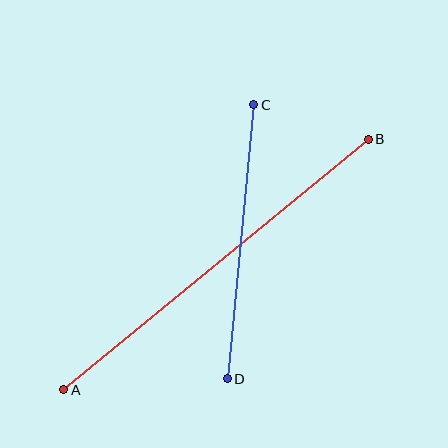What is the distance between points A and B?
The distance is approximately 394 pixels.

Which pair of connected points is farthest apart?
Points A and B are farthest apart.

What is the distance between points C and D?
The distance is approximately 276 pixels.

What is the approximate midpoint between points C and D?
The midpoint is at approximately (241, 242) pixels.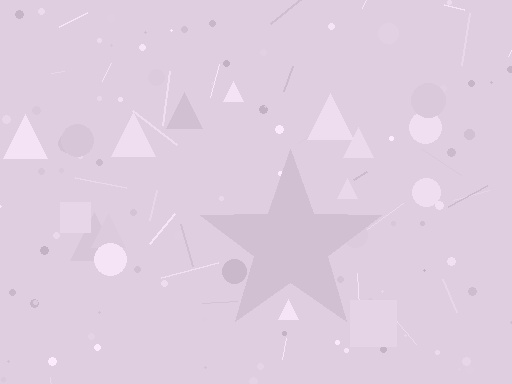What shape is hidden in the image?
A star is hidden in the image.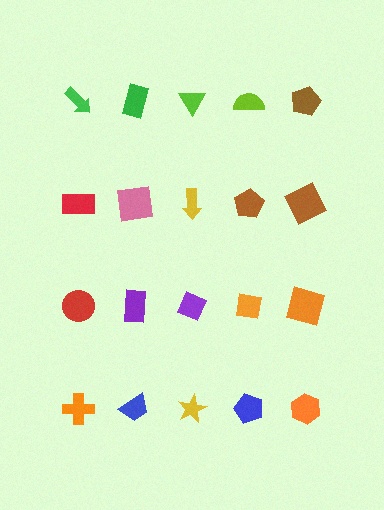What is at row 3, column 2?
A purple rectangle.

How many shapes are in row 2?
5 shapes.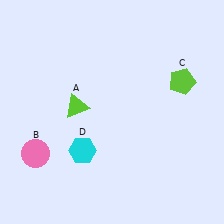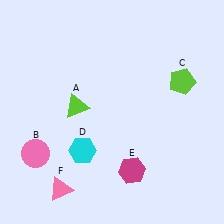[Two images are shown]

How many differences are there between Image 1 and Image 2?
There are 2 differences between the two images.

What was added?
A magenta hexagon (E), a pink triangle (F) were added in Image 2.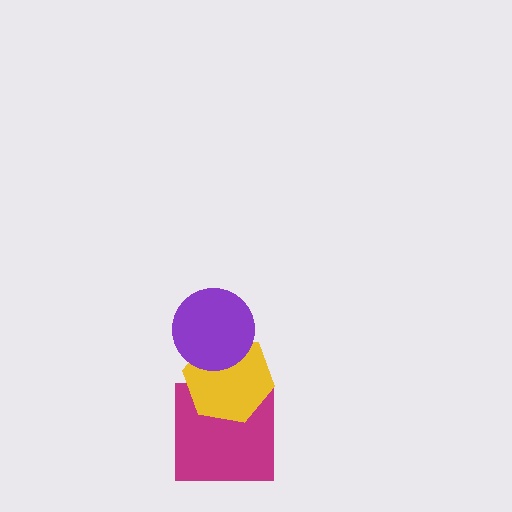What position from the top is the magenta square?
The magenta square is 3rd from the top.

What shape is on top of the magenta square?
The yellow hexagon is on top of the magenta square.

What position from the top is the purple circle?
The purple circle is 1st from the top.